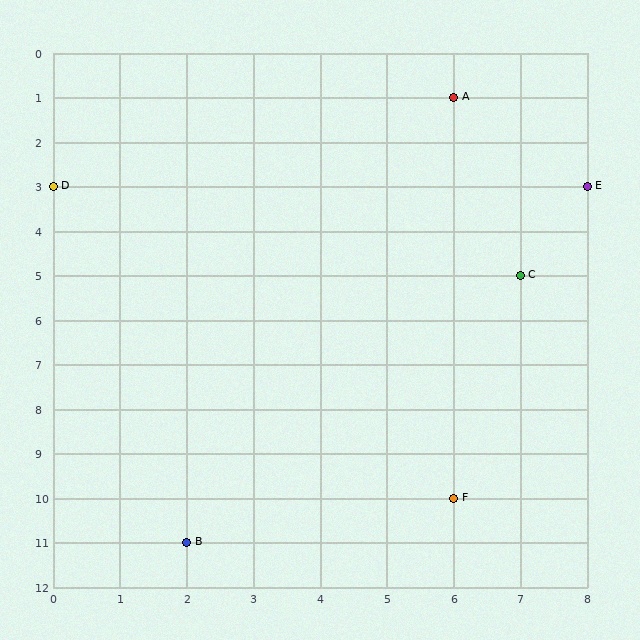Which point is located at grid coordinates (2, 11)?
Point B is at (2, 11).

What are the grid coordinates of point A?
Point A is at grid coordinates (6, 1).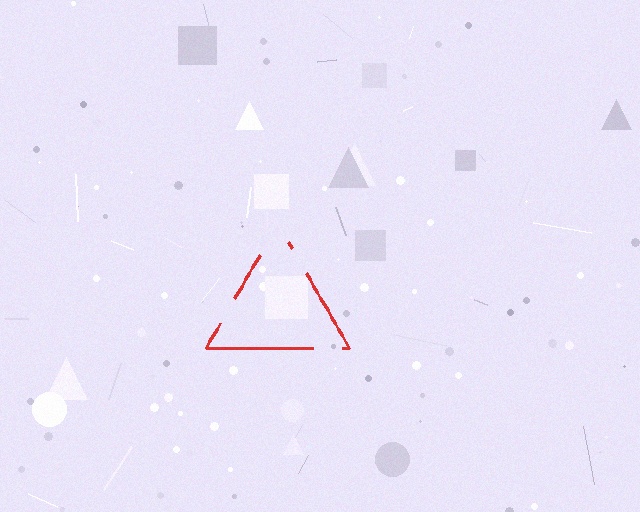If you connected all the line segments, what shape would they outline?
They would outline a triangle.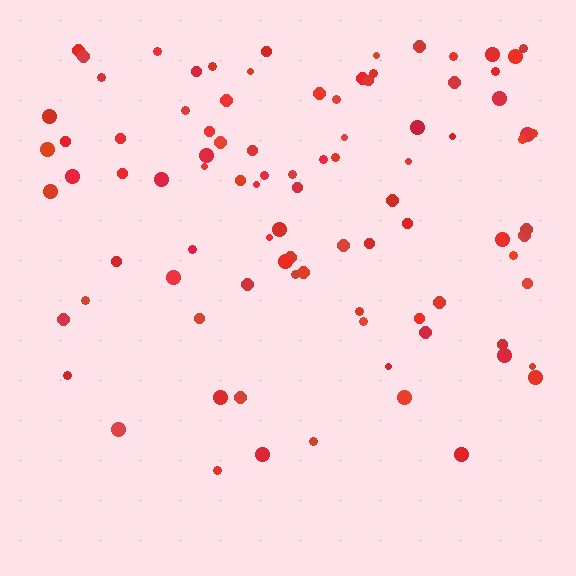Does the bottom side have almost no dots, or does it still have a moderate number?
Still a moderate number, just noticeably fewer than the top.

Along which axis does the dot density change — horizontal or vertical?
Vertical.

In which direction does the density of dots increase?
From bottom to top, with the top side densest.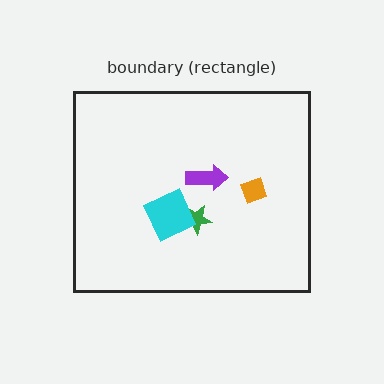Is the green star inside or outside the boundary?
Inside.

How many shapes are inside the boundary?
4 inside, 0 outside.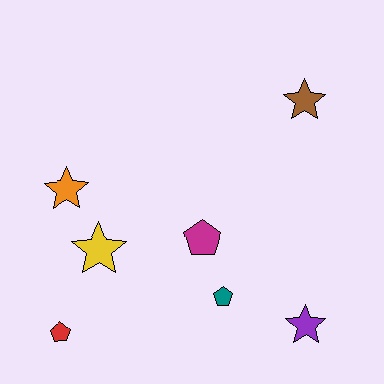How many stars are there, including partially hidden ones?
There are 4 stars.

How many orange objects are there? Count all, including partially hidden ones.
There is 1 orange object.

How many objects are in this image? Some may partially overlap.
There are 7 objects.